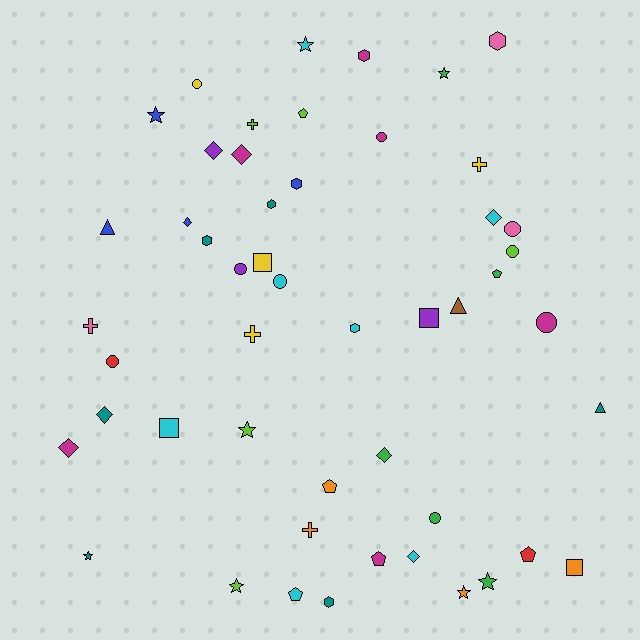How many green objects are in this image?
There are 5 green objects.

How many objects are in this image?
There are 50 objects.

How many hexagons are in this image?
There are 7 hexagons.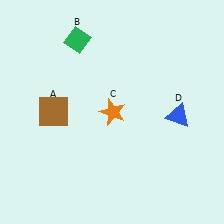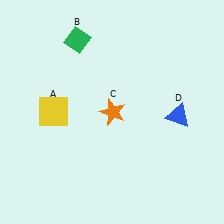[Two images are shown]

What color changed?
The square (A) changed from brown in Image 1 to yellow in Image 2.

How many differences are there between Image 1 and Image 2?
There is 1 difference between the two images.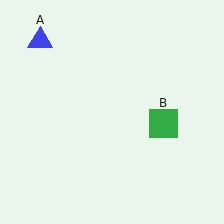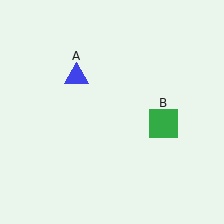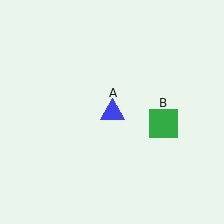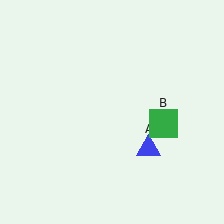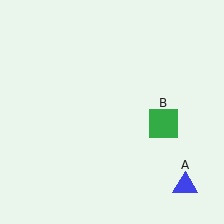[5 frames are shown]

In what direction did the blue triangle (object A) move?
The blue triangle (object A) moved down and to the right.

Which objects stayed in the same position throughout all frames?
Green square (object B) remained stationary.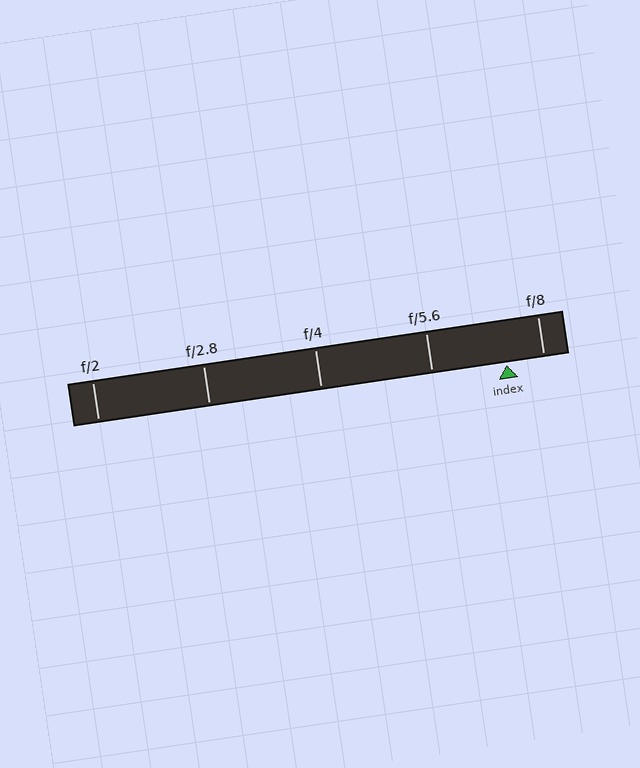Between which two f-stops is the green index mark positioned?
The index mark is between f/5.6 and f/8.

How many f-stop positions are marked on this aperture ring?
There are 5 f-stop positions marked.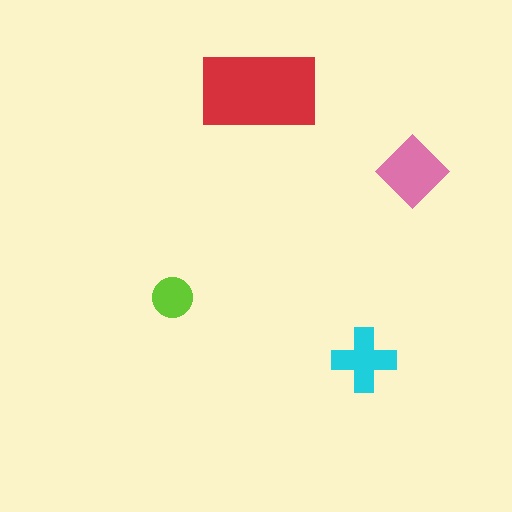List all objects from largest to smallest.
The red rectangle, the pink diamond, the cyan cross, the lime circle.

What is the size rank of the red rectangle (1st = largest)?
1st.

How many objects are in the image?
There are 4 objects in the image.